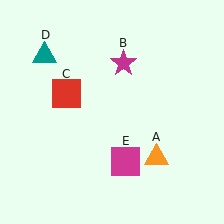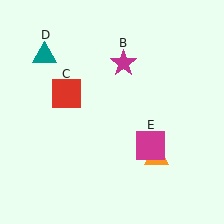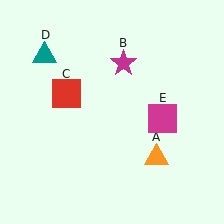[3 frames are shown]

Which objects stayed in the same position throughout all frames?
Orange triangle (object A) and magenta star (object B) and red square (object C) and teal triangle (object D) remained stationary.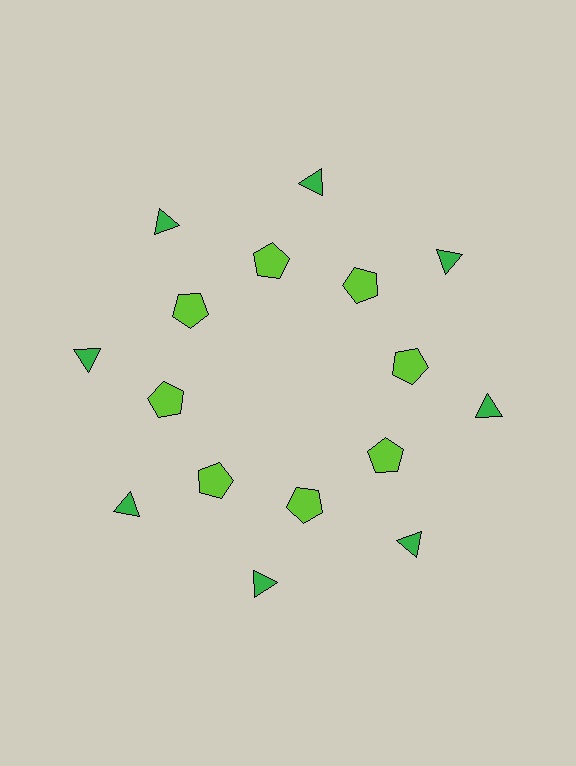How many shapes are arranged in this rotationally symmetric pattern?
There are 16 shapes, arranged in 8 groups of 2.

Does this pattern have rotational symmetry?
Yes, this pattern has 8-fold rotational symmetry. It looks the same after rotating 45 degrees around the center.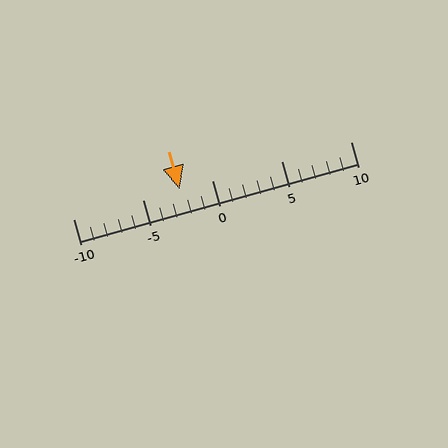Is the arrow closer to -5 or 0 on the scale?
The arrow is closer to 0.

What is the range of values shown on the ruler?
The ruler shows values from -10 to 10.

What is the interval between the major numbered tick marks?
The major tick marks are spaced 5 units apart.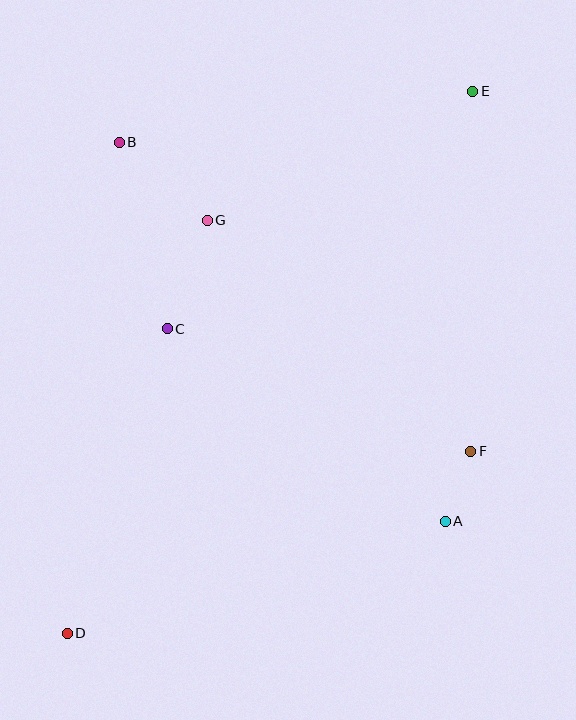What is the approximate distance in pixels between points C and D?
The distance between C and D is approximately 321 pixels.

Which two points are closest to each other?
Points A and F are closest to each other.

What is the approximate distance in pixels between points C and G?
The distance between C and G is approximately 115 pixels.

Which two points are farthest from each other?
Points D and E are farthest from each other.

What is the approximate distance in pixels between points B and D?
The distance between B and D is approximately 494 pixels.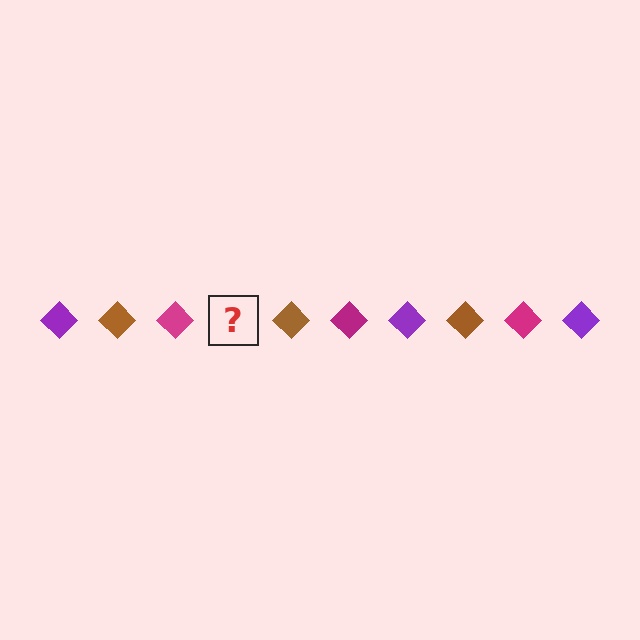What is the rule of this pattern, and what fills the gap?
The rule is that the pattern cycles through purple, brown, magenta diamonds. The gap should be filled with a purple diamond.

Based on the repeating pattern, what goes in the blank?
The blank should be a purple diamond.